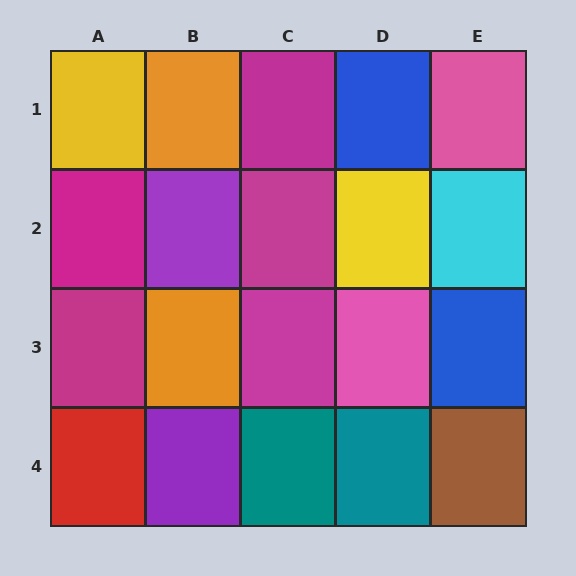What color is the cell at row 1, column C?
Magenta.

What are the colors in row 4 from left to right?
Red, purple, teal, teal, brown.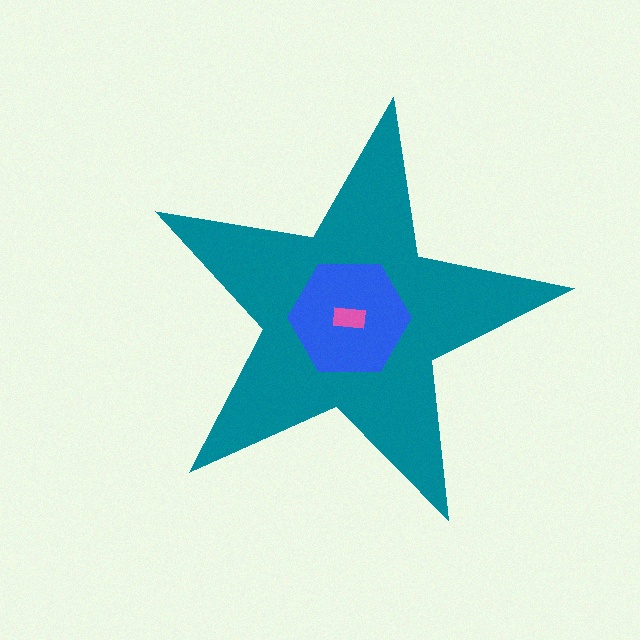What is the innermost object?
The pink rectangle.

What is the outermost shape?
The teal star.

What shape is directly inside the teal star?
The blue hexagon.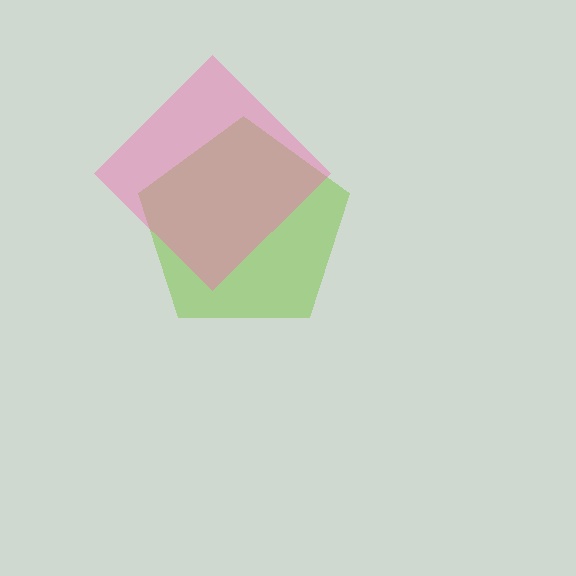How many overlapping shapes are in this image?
There are 2 overlapping shapes in the image.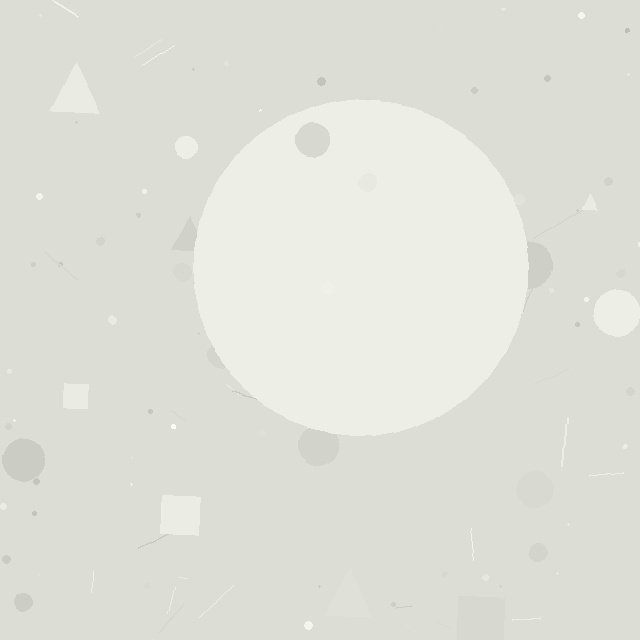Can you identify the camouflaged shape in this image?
The camouflaged shape is a circle.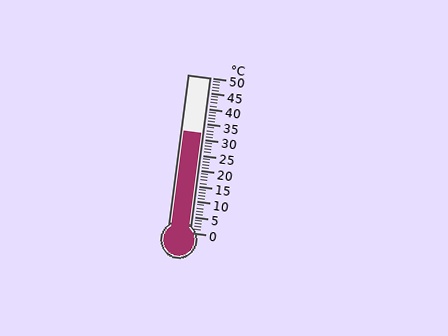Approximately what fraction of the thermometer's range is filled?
The thermometer is filled to approximately 65% of its range.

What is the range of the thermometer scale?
The thermometer scale ranges from 0°C to 50°C.